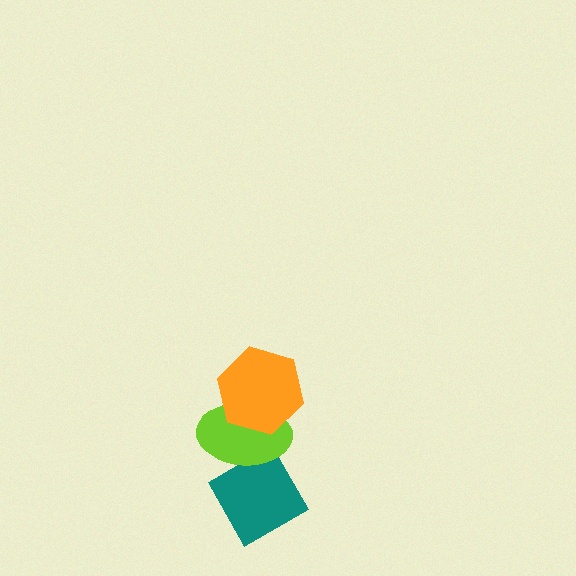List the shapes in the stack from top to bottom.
From top to bottom: the orange hexagon, the lime ellipse, the teal diamond.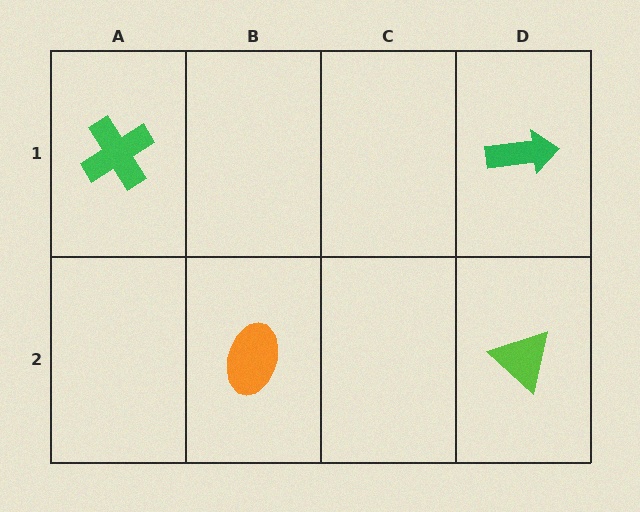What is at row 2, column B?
An orange ellipse.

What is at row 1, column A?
A green cross.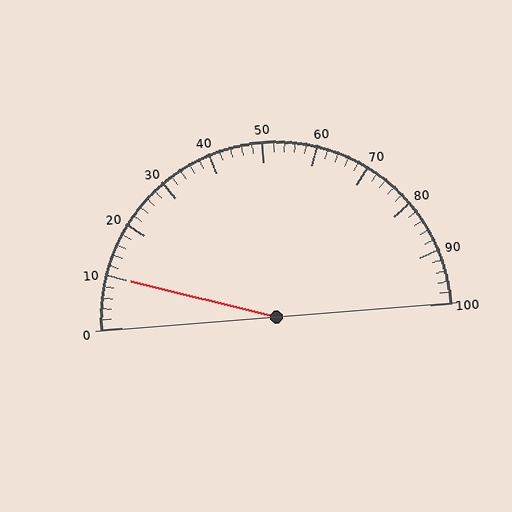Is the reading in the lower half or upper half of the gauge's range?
The reading is in the lower half of the range (0 to 100).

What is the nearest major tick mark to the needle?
The nearest major tick mark is 10.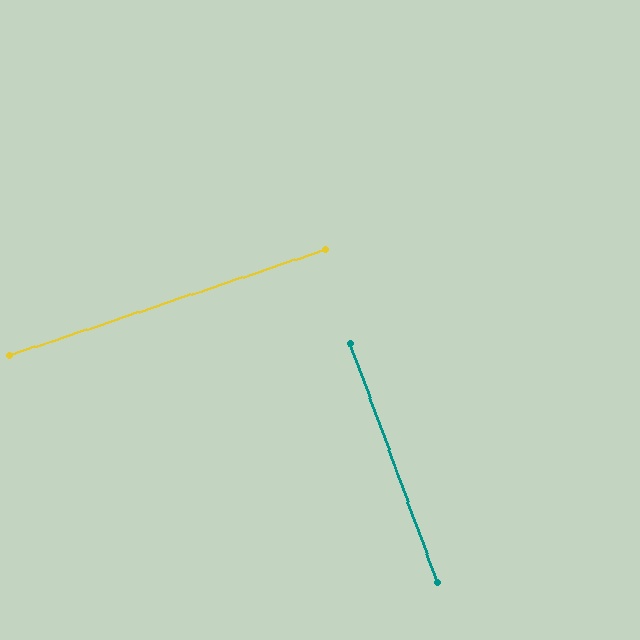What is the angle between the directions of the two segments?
Approximately 88 degrees.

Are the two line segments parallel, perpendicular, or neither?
Perpendicular — they meet at approximately 88°.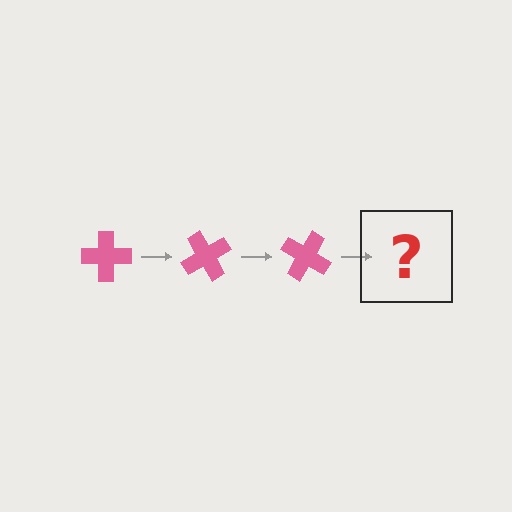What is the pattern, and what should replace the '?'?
The pattern is that the cross rotates 60 degrees each step. The '?' should be a pink cross rotated 180 degrees.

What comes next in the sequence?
The next element should be a pink cross rotated 180 degrees.